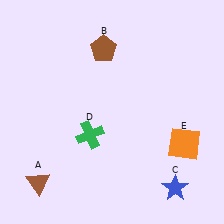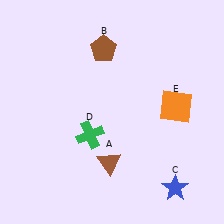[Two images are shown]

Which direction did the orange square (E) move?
The orange square (E) moved up.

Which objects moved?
The objects that moved are: the brown triangle (A), the orange square (E).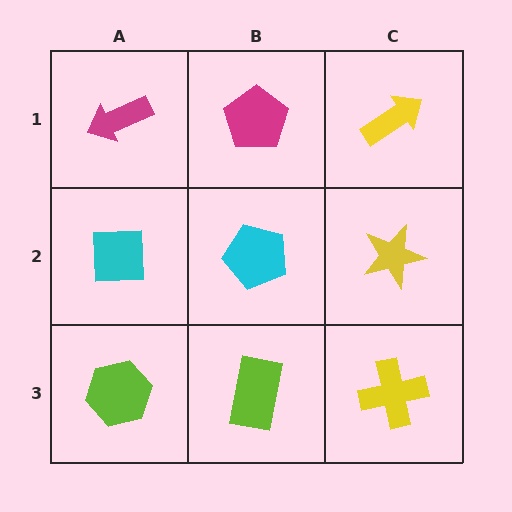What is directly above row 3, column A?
A cyan square.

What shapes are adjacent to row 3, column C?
A yellow star (row 2, column C), a lime rectangle (row 3, column B).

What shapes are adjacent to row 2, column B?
A magenta pentagon (row 1, column B), a lime rectangle (row 3, column B), a cyan square (row 2, column A), a yellow star (row 2, column C).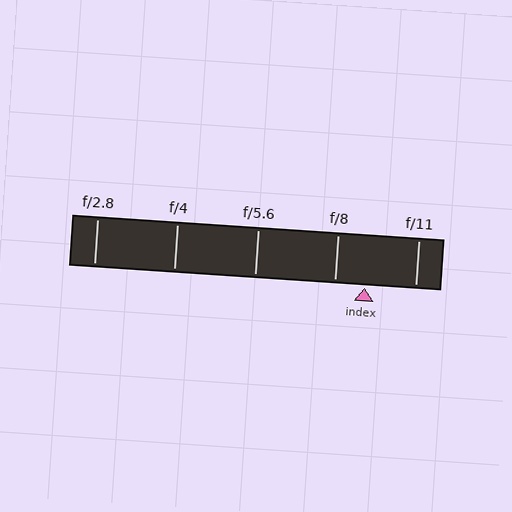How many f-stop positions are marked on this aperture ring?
There are 5 f-stop positions marked.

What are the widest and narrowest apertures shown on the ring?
The widest aperture shown is f/2.8 and the narrowest is f/11.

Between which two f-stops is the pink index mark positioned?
The index mark is between f/8 and f/11.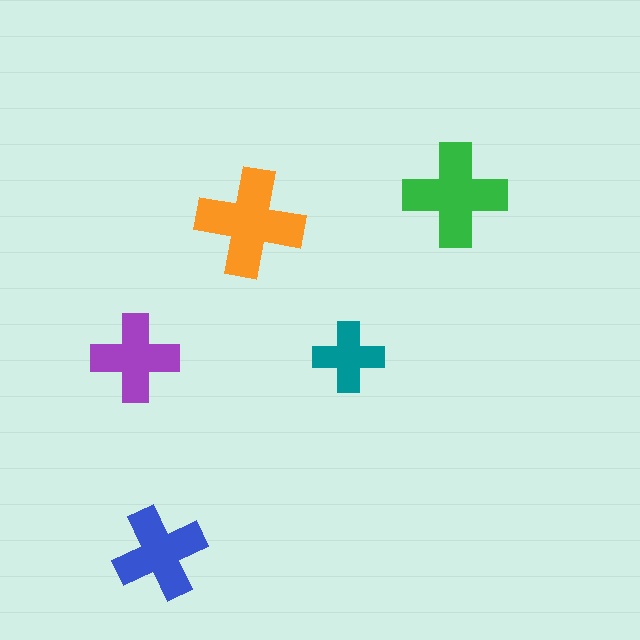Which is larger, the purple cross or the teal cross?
The purple one.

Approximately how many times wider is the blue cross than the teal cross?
About 1.5 times wider.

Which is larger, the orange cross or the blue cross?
The orange one.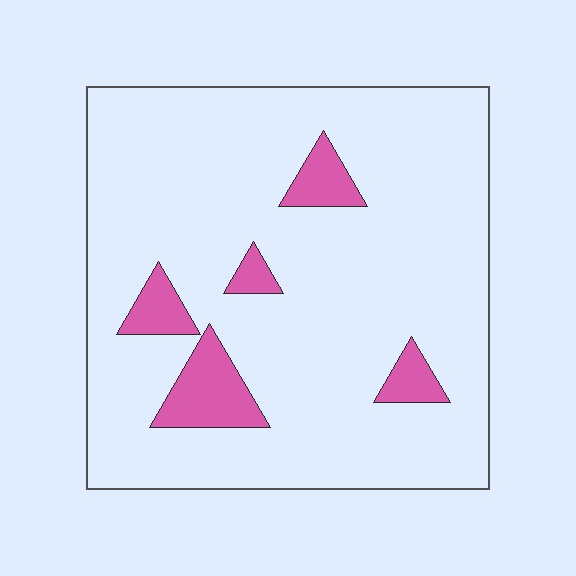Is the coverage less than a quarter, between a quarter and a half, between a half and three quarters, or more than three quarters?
Less than a quarter.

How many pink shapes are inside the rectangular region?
5.